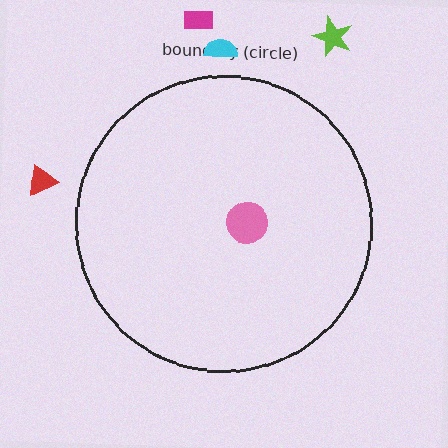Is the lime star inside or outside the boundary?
Outside.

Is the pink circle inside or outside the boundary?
Inside.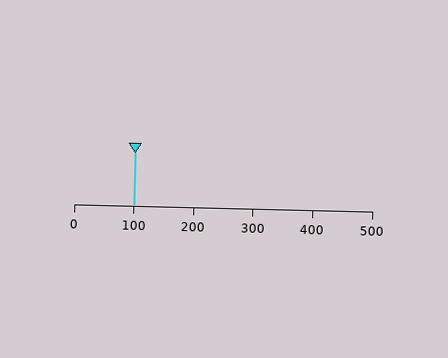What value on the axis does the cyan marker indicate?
The marker indicates approximately 100.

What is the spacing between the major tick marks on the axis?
The major ticks are spaced 100 apart.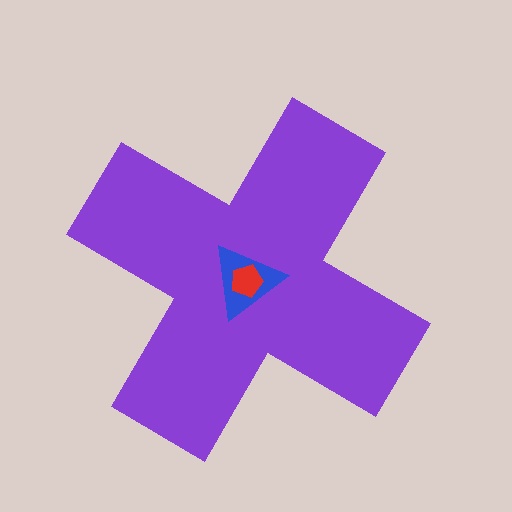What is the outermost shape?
The purple cross.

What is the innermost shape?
The red pentagon.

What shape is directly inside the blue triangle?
The red pentagon.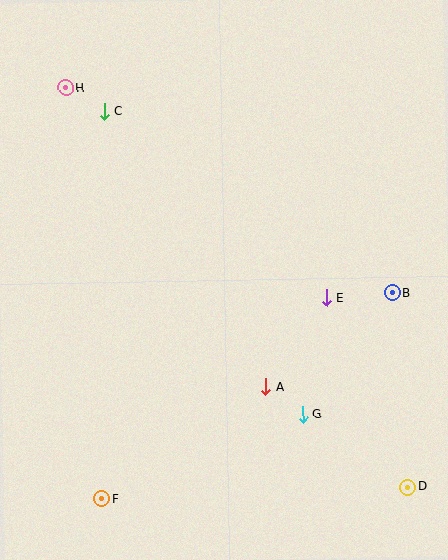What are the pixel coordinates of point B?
Point B is at (392, 293).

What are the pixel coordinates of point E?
Point E is at (326, 298).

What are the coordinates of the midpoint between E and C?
The midpoint between E and C is at (215, 204).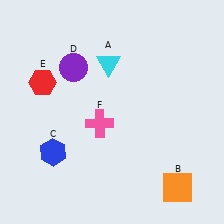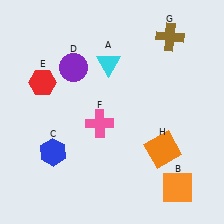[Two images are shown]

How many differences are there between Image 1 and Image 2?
There are 2 differences between the two images.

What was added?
A brown cross (G), an orange square (H) were added in Image 2.